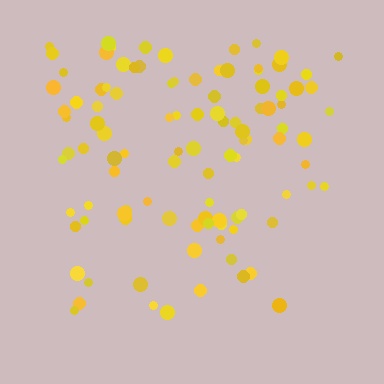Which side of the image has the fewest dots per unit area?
The bottom.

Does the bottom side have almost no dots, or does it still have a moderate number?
Still a moderate number, just noticeably fewer than the top.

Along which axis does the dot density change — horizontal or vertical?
Vertical.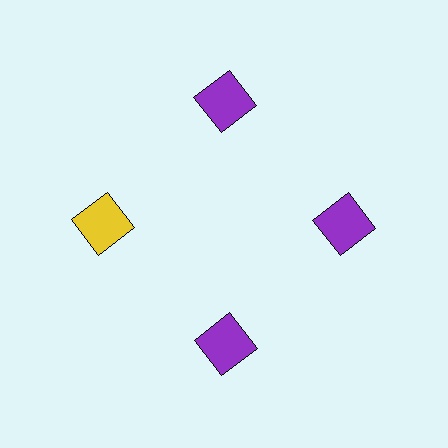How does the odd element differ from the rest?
It has a different color: yellow instead of purple.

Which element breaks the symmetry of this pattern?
The yellow square at roughly the 9 o'clock position breaks the symmetry. All other shapes are purple squares.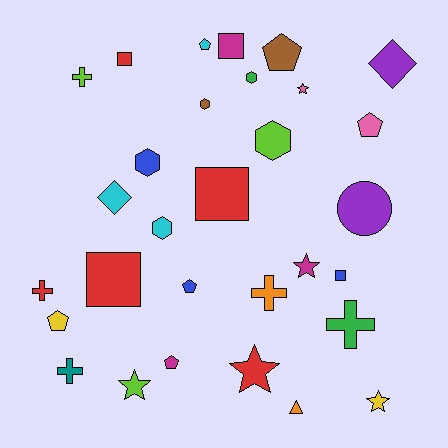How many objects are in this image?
There are 30 objects.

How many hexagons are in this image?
There are 5 hexagons.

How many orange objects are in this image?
There are 2 orange objects.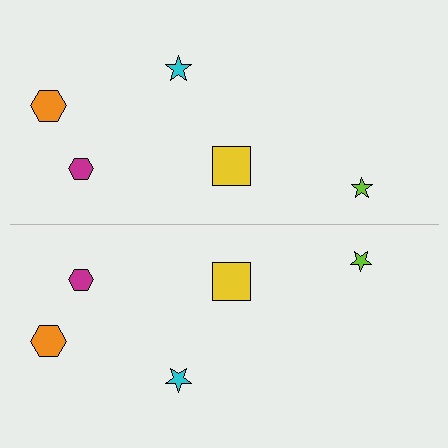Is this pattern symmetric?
Yes, this pattern has bilateral (reflection) symmetry.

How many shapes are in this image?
There are 10 shapes in this image.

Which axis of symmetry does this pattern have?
The pattern has a horizontal axis of symmetry running through the center of the image.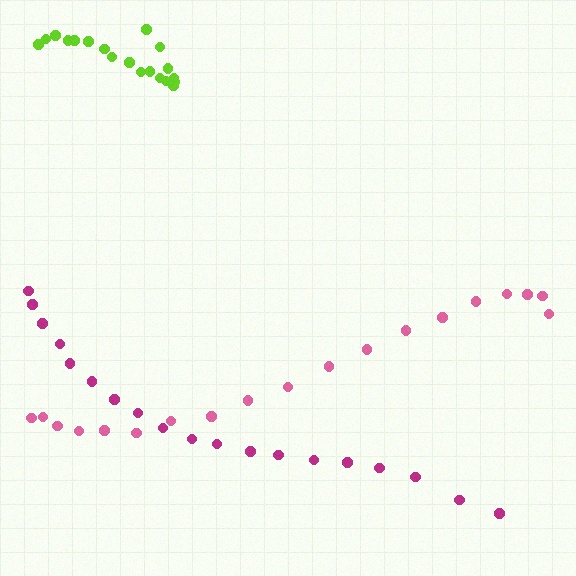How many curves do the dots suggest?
There are 3 distinct paths.